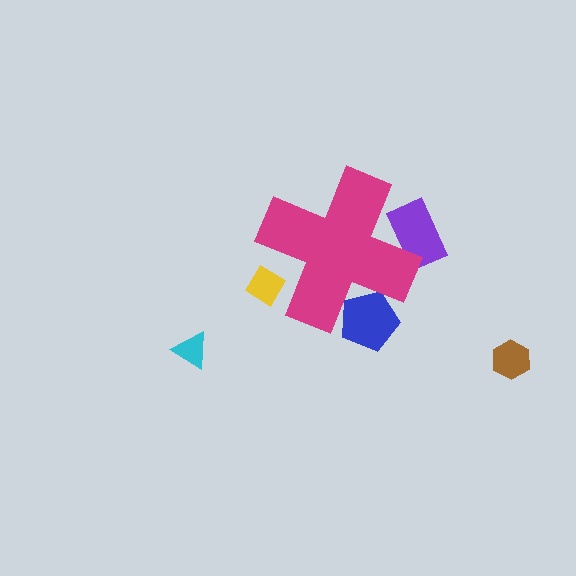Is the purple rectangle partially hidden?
Yes, the purple rectangle is partially hidden behind the magenta cross.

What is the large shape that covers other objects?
A magenta cross.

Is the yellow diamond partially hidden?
Yes, the yellow diamond is partially hidden behind the magenta cross.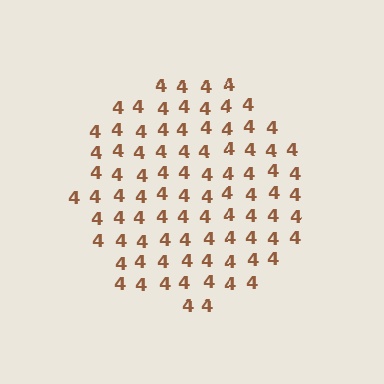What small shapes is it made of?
It is made of small digit 4's.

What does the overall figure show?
The overall figure shows a circle.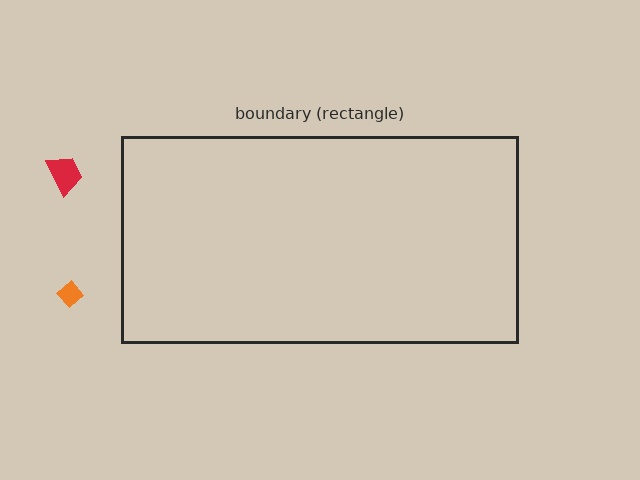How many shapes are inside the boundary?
0 inside, 2 outside.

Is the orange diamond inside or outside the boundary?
Outside.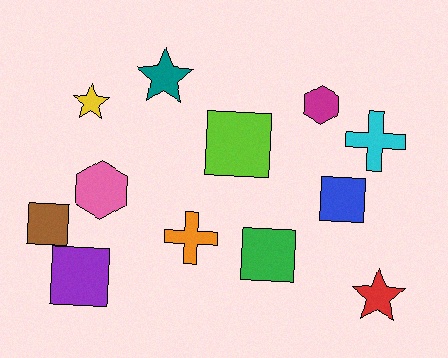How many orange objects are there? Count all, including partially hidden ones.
There is 1 orange object.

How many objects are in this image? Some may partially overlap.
There are 12 objects.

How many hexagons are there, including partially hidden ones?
There are 2 hexagons.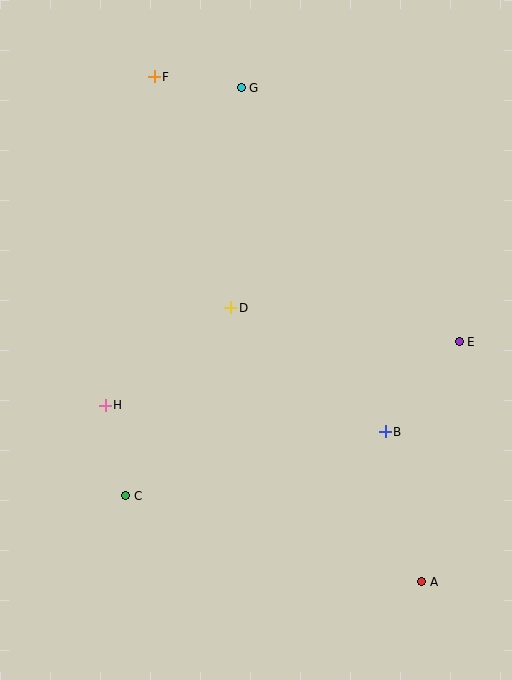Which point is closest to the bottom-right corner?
Point A is closest to the bottom-right corner.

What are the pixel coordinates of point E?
Point E is at (459, 342).